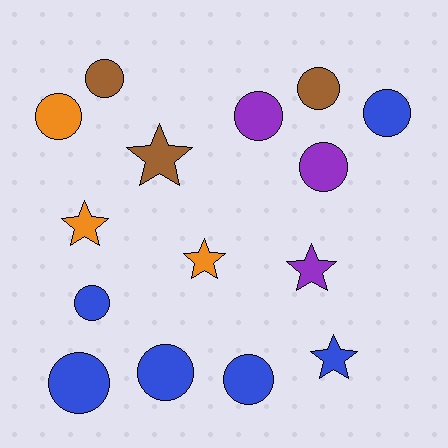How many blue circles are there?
There are 5 blue circles.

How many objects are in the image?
There are 15 objects.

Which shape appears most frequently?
Circle, with 10 objects.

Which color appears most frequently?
Blue, with 6 objects.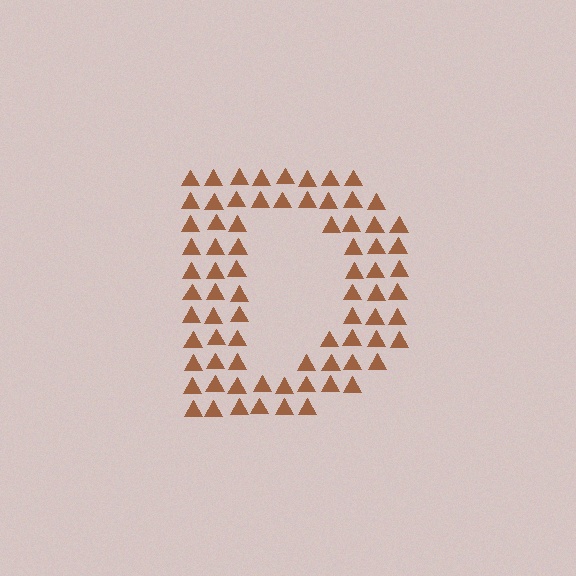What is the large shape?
The large shape is the letter D.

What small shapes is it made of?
It is made of small triangles.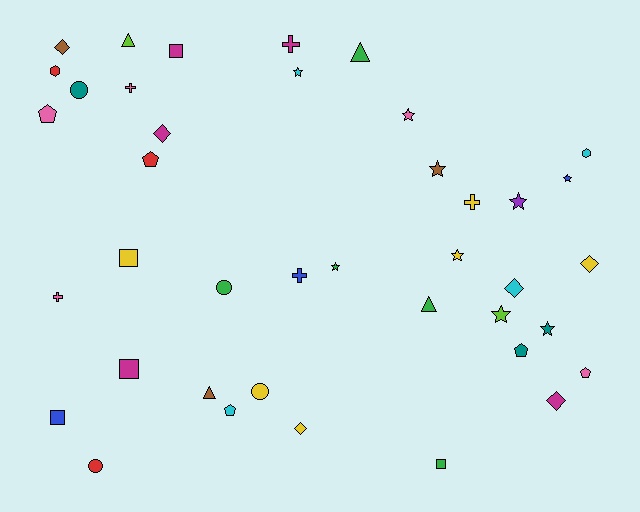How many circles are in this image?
There are 4 circles.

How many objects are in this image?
There are 40 objects.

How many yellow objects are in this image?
There are 6 yellow objects.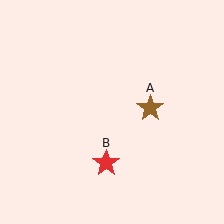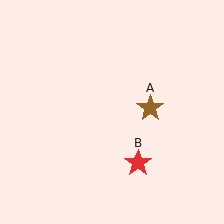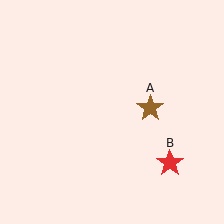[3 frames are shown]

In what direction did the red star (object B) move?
The red star (object B) moved right.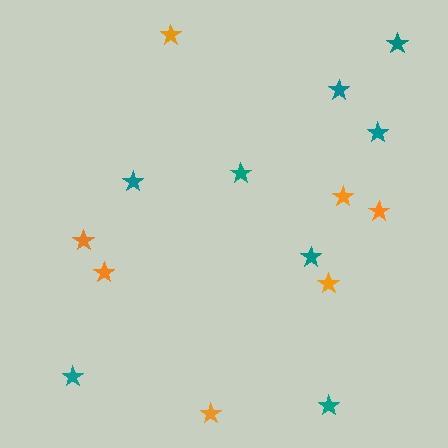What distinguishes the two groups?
There are 2 groups: one group of orange stars (7) and one group of teal stars (8).